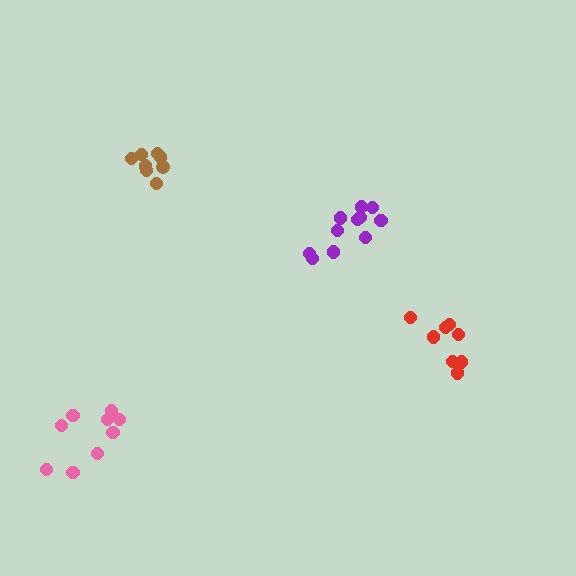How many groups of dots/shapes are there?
There are 4 groups.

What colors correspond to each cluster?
The clusters are colored: brown, red, pink, purple.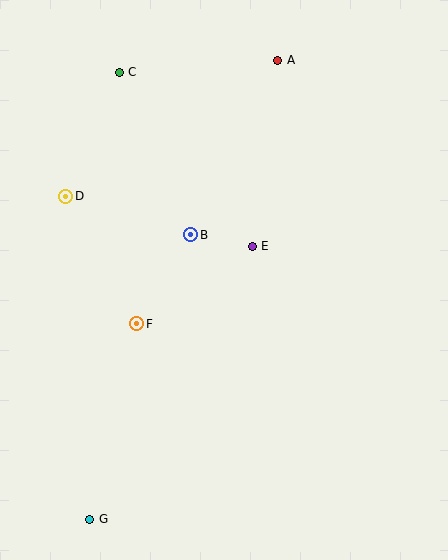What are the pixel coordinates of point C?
Point C is at (119, 72).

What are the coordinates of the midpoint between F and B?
The midpoint between F and B is at (164, 279).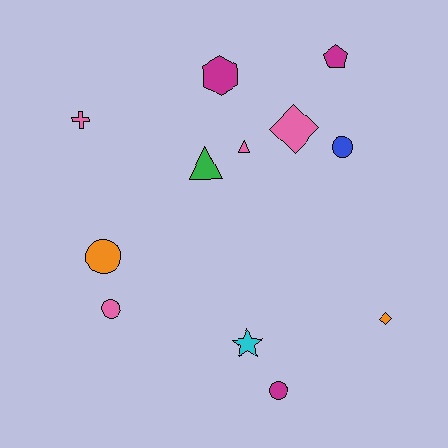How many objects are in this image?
There are 12 objects.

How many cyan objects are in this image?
There is 1 cyan object.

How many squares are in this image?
There are no squares.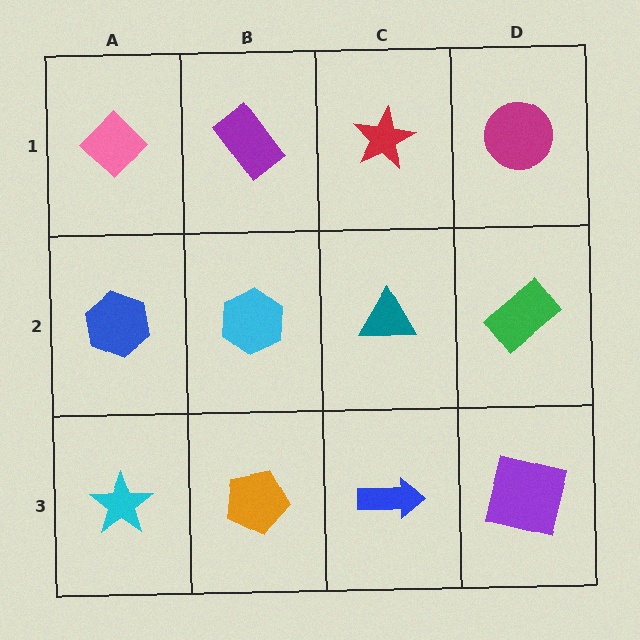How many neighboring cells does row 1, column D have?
2.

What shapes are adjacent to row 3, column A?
A blue hexagon (row 2, column A), an orange pentagon (row 3, column B).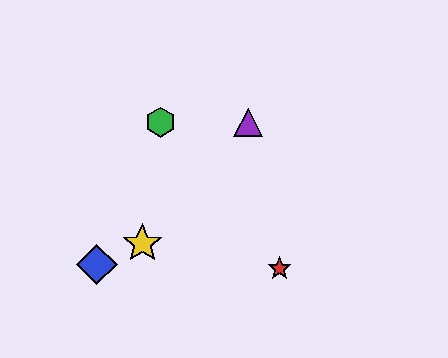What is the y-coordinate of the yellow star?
The yellow star is at y≈244.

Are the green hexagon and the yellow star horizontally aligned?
No, the green hexagon is at y≈122 and the yellow star is at y≈244.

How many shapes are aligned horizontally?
2 shapes (the green hexagon, the purple triangle) are aligned horizontally.